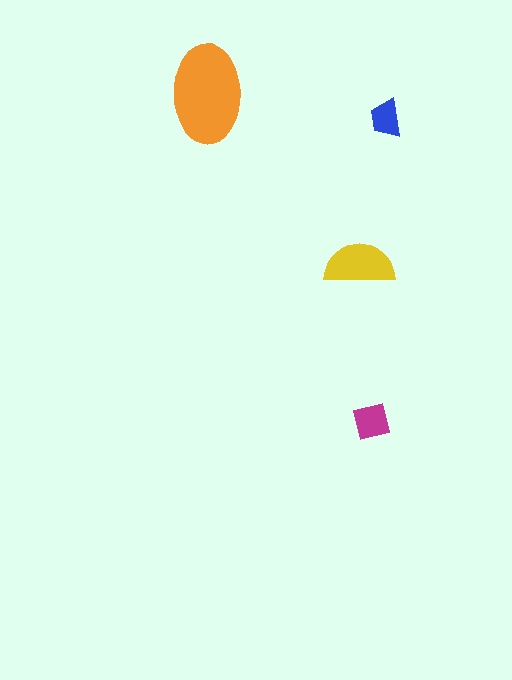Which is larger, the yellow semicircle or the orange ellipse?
The orange ellipse.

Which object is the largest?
The orange ellipse.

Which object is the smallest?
The blue trapezoid.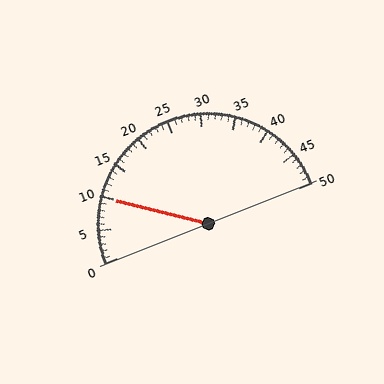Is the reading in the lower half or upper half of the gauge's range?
The reading is in the lower half of the range (0 to 50).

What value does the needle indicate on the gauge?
The needle indicates approximately 10.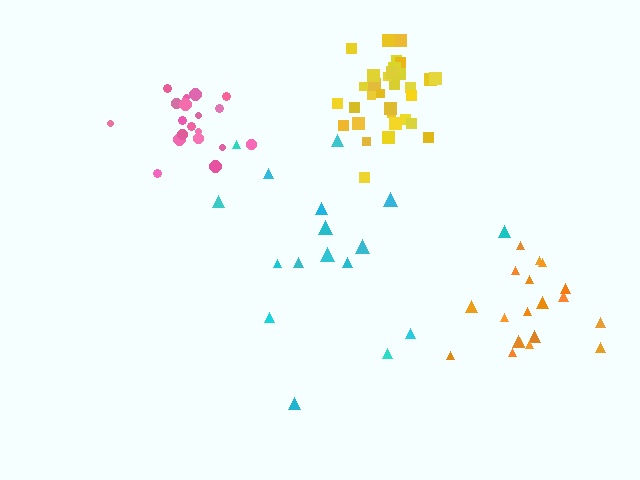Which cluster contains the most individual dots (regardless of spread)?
Yellow (32).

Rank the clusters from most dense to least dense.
yellow, pink, orange, cyan.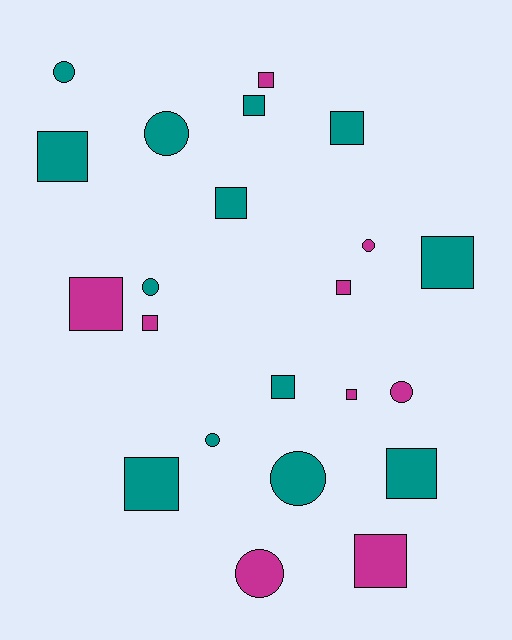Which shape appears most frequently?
Square, with 14 objects.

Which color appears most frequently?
Teal, with 13 objects.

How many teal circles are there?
There are 5 teal circles.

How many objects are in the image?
There are 22 objects.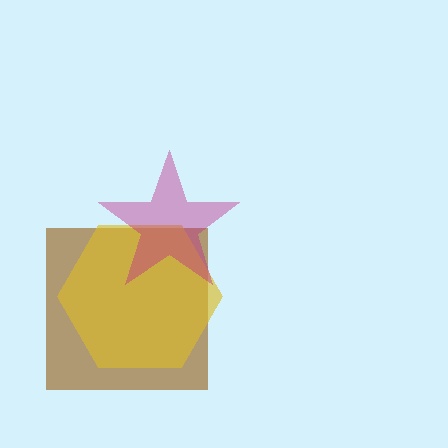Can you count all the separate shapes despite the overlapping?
Yes, there are 3 separate shapes.